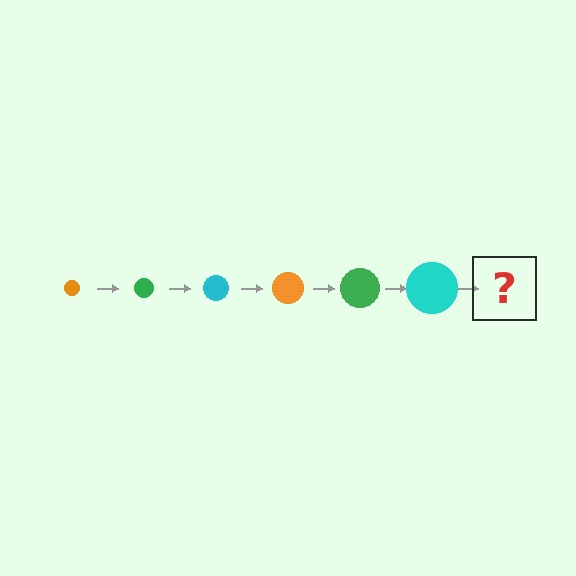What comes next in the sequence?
The next element should be an orange circle, larger than the previous one.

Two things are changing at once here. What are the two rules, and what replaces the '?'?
The two rules are that the circle grows larger each step and the color cycles through orange, green, and cyan. The '?' should be an orange circle, larger than the previous one.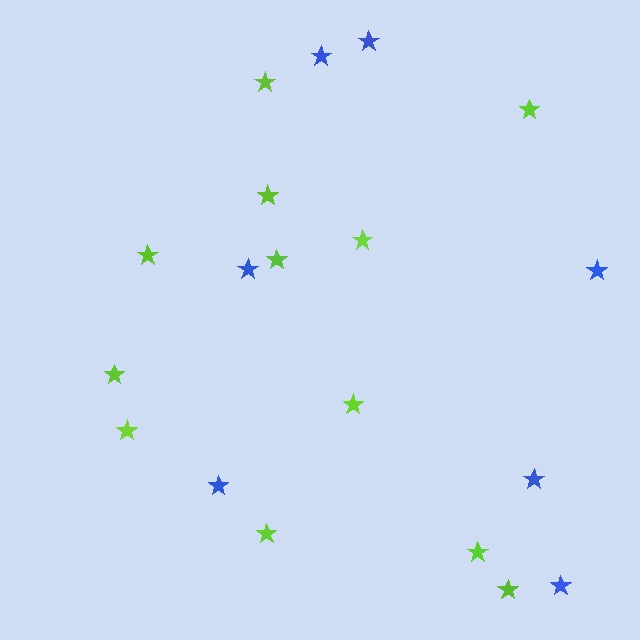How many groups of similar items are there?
There are 2 groups: one group of lime stars (12) and one group of blue stars (7).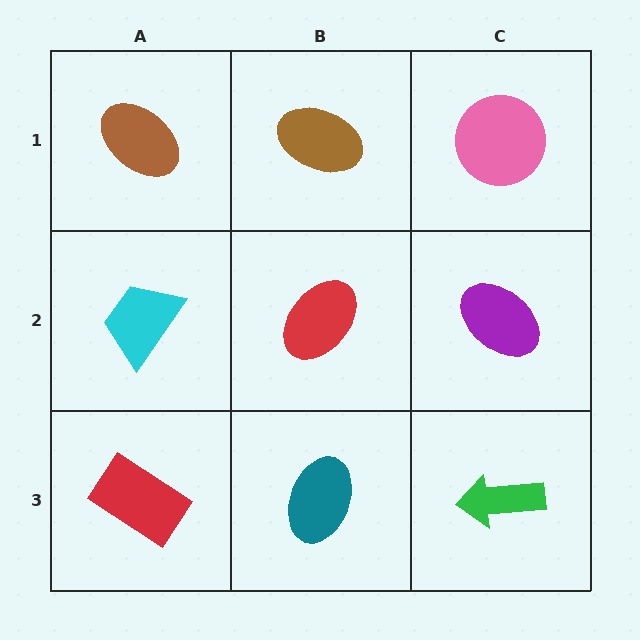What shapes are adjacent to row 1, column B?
A red ellipse (row 2, column B), a brown ellipse (row 1, column A), a pink circle (row 1, column C).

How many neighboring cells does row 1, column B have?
3.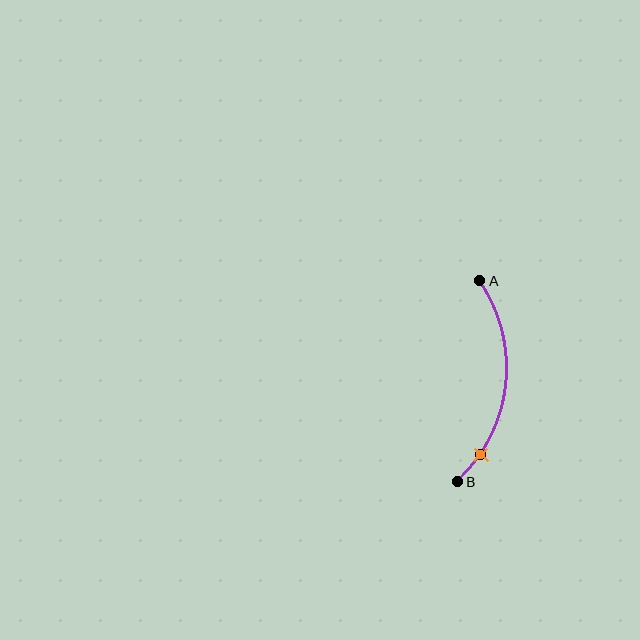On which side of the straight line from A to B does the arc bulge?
The arc bulges to the right of the straight line connecting A and B.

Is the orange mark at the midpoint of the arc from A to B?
No. The orange mark lies on the arc but is closer to endpoint B. The arc midpoint would be at the point on the curve equidistant along the arc from both A and B.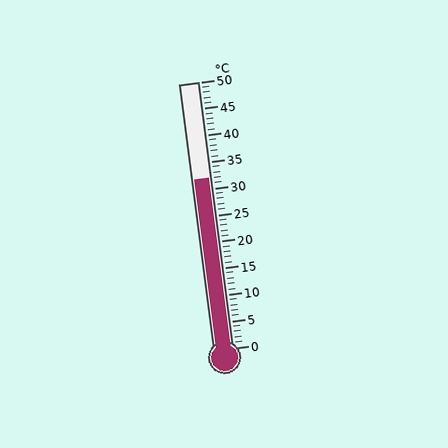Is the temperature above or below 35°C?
The temperature is below 35°C.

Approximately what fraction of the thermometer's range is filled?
The thermometer is filled to approximately 65% of its range.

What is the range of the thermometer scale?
The thermometer scale ranges from 0°C to 50°C.